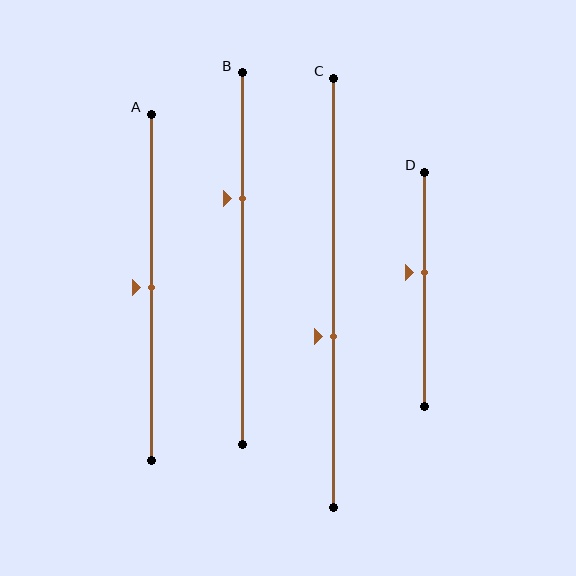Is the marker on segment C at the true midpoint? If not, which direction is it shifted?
No, the marker on segment C is shifted downward by about 10% of the segment length.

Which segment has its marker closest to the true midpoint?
Segment A has its marker closest to the true midpoint.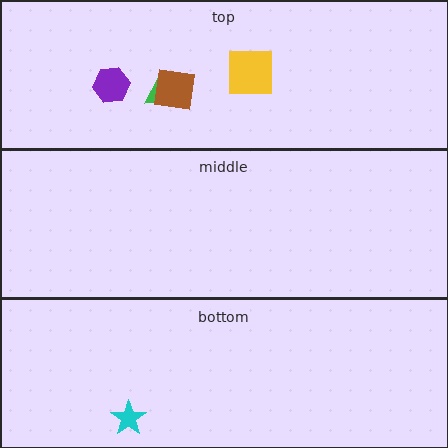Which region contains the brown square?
The top region.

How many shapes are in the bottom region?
1.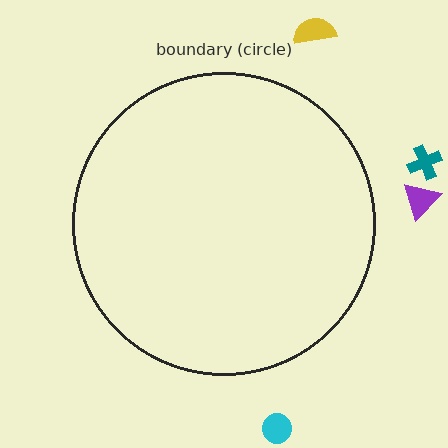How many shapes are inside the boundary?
0 inside, 4 outside.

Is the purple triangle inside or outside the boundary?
Outside.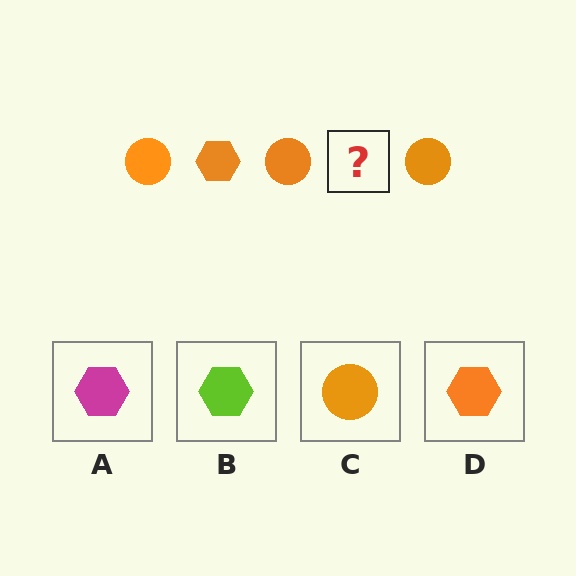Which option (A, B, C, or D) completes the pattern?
D.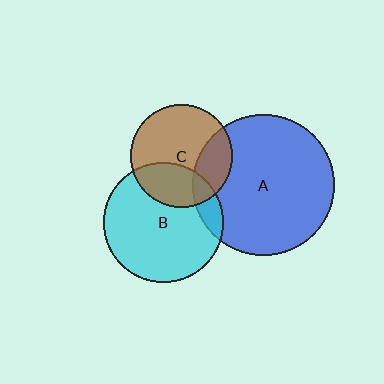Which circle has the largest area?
Circle A (blue).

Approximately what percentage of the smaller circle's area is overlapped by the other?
Approximately 30%.